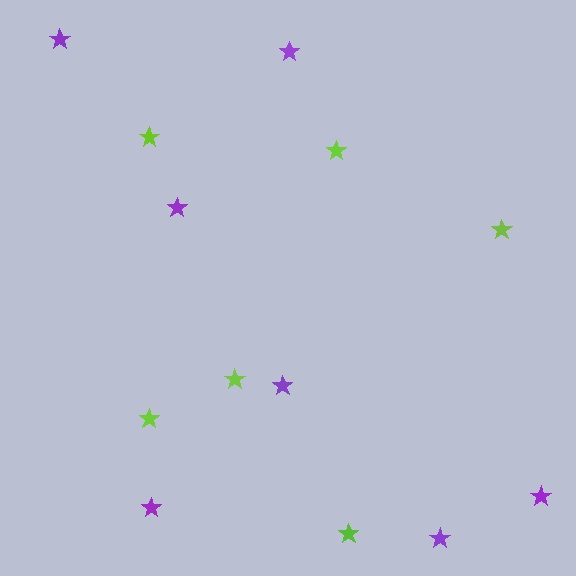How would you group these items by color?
There are 2 groups: one group of purple stars (7) and one group of lime stars (6).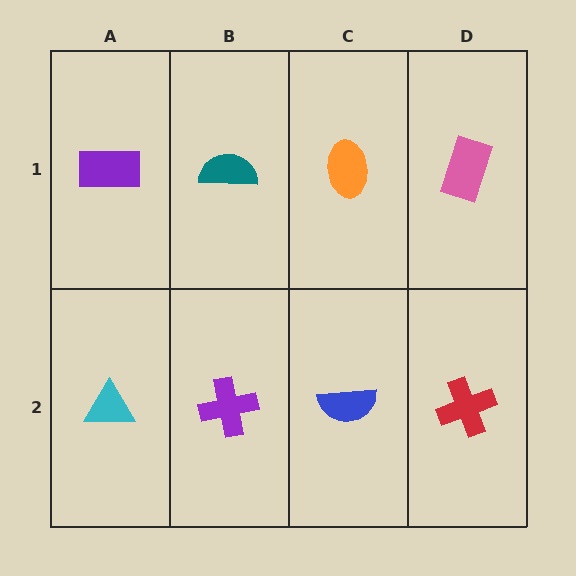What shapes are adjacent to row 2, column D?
A pink rectangle (row 1, column D), a blue semicircle (row 2, column C).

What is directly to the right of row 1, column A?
A teal semicircle.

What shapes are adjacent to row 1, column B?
A purple cross (row 2, column B), a purple rectangle (row 1, column A), an orange ellipse (row 1, column C).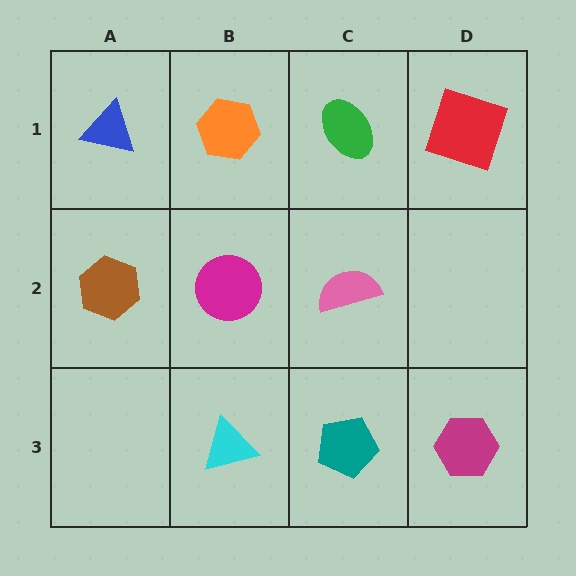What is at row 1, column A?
A blue triangle.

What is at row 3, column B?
A cyan triangle.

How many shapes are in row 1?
4 shapes.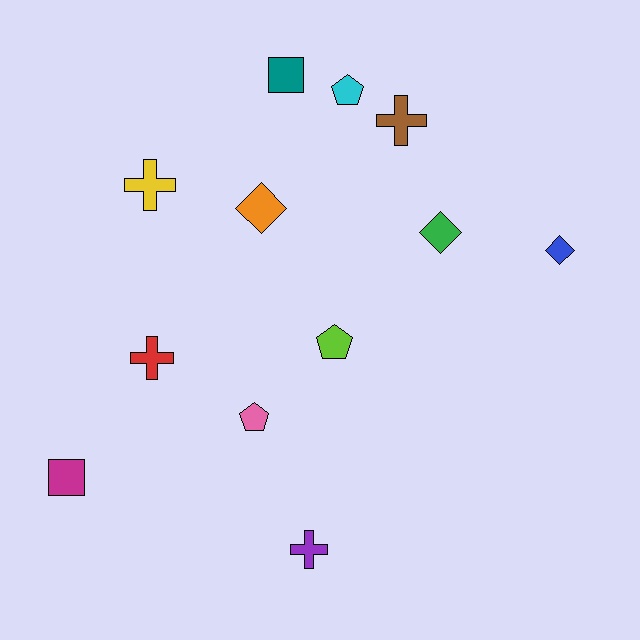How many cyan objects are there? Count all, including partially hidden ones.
There is 1 cyan object.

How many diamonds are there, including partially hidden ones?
There are 3 diamonds.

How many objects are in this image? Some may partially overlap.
There are 12 objects.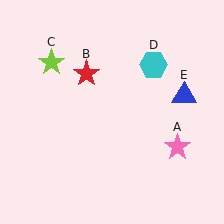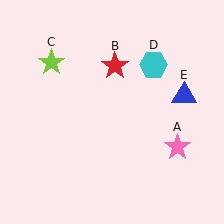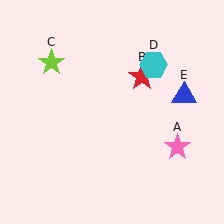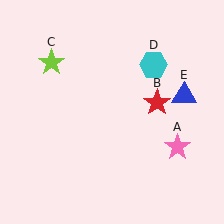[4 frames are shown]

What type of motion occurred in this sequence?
The red star (object B) rotated clockwise around the center of the scene.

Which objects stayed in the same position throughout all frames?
Pink star (object A) and lime star (object C) and cyan hexagon (object D) and blue triangle (object E) remained stationary.